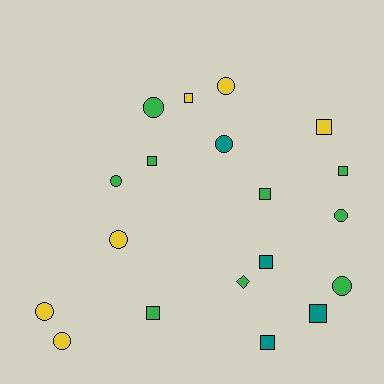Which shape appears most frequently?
Circle, with 9 objects.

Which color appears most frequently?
Green, with 9 objects.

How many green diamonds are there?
There is 1 green diamond.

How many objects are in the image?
There are 19 objects.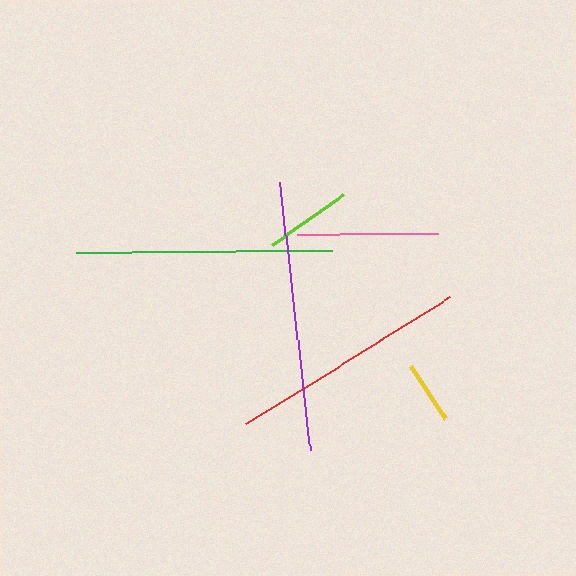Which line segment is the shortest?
The yellow line is the shortest at approximately 63 pixels.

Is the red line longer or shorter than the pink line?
The red line is longer than the pink line.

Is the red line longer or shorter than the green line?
The green line is longer than the red line.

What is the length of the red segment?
The red segment is approximately 240 pixels long.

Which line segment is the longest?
The purple line is the longest at approximately 269 pixels.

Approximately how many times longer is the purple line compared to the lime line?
The purple line is approximately 3.0 times the length of the lime line.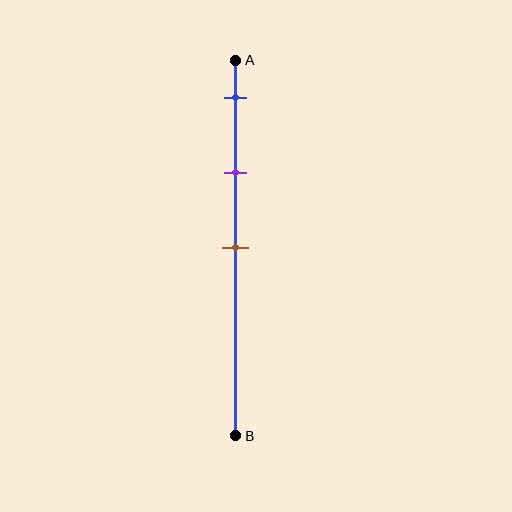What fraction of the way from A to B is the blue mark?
The blue mark is approximately 10% (0.1) of the way from A to B.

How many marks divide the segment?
There are 3 marks dividing the segment.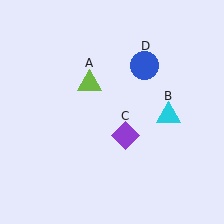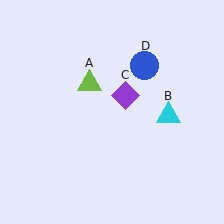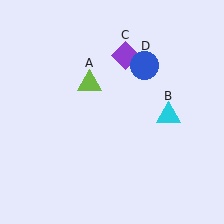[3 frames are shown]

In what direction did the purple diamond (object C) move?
The purple diamond (object C) moved up.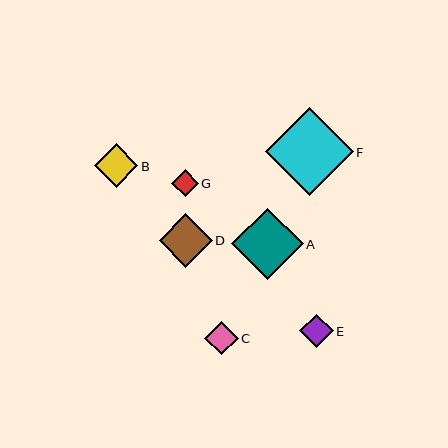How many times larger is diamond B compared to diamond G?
Diamond B is approximately 1.6 times the size of diamond G.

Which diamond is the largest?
Diamond F is the largest with a size of approximately 88 pixels.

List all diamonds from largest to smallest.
From largest to smallest: F, A, D, B, C, E, G.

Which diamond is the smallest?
Diamond G is the smallest with a size of approximately 27 pixels.